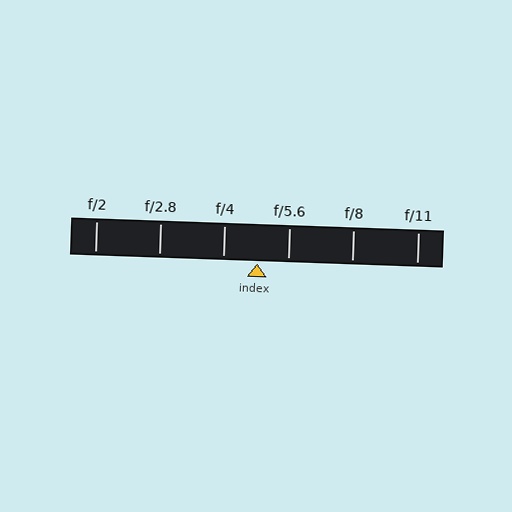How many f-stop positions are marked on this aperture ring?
There are 6 f-stop positions marked.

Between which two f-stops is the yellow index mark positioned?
The index mark is between f/4 and f/5.6.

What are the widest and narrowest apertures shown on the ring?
The widest aperture shown is f/2 and the narrowest is f/11.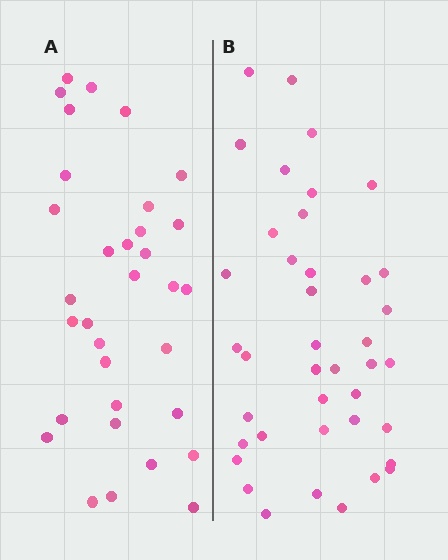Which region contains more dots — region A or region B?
Region B (the right region) has more dots.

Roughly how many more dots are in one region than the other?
Region B has roughly 8 or so more dots than region A.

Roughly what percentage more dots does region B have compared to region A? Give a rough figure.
About 20% more.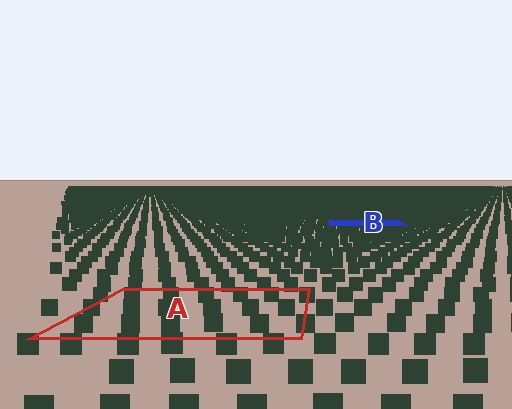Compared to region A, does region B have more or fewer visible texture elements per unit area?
Region B has more texture elements per unit area — they are packed more densely because it is farther away.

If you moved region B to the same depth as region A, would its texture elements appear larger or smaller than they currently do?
They would appear larger. At a closer depth, the same texture elements are projected at a bigger on-screen size.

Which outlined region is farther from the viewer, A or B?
Region B is farther from the viewer — the texture elements inside it appear smaller and more densely packed.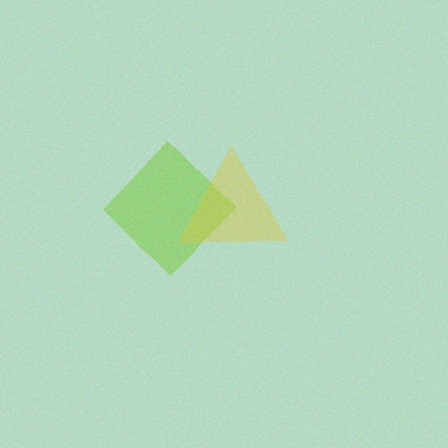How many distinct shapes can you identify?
There are 2 distinct shapes: a lime diamond, a yellow triangle.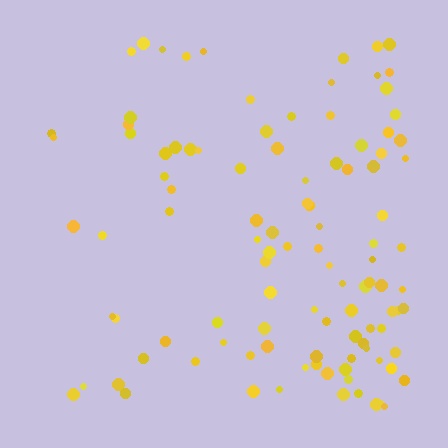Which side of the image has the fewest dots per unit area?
The left.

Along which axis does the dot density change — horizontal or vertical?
Horizontal.